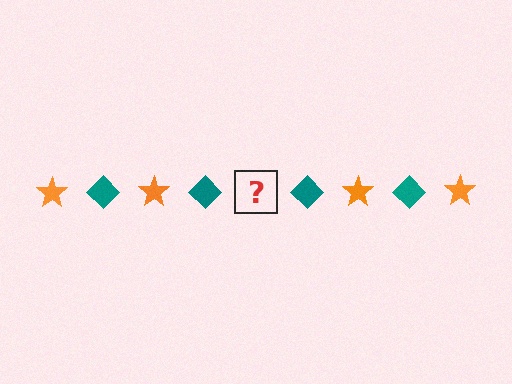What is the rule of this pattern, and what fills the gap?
The rule is that the pattern alternates between orange star and teal diamond. The gap should be filled with an orange star.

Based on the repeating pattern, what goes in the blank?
The blank should be an orange star.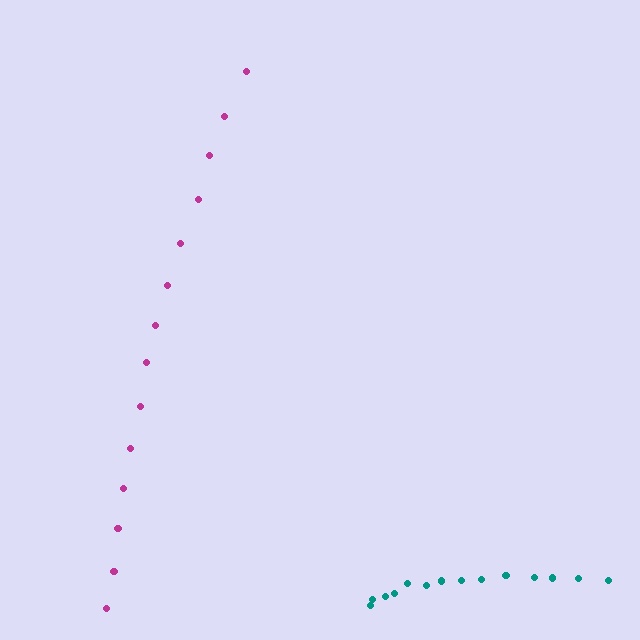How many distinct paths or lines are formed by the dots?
There are 2 distinct paths.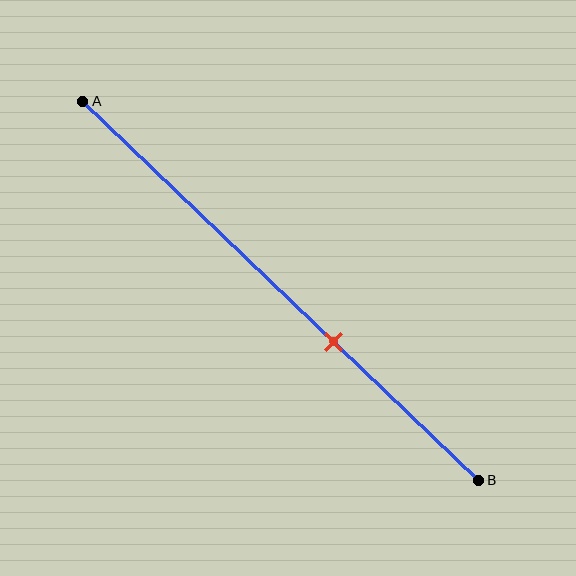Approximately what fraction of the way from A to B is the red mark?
The red mark is approximately 65% of the way from A to B.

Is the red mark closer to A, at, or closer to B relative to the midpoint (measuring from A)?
The red mark is closer to point B than the midpoint of segment AB.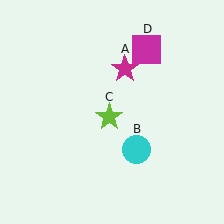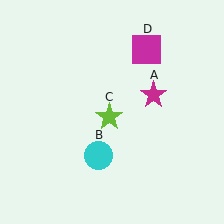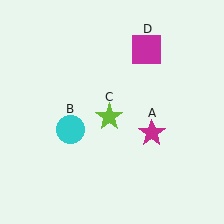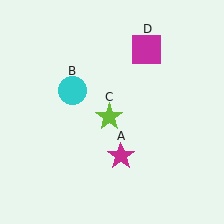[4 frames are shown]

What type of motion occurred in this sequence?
The magenta star (object A), cyan circle (object B) rotated clockwise around the center of the scene.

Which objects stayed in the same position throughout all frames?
Lime star (object C) and magenta square (object D) remained stationary.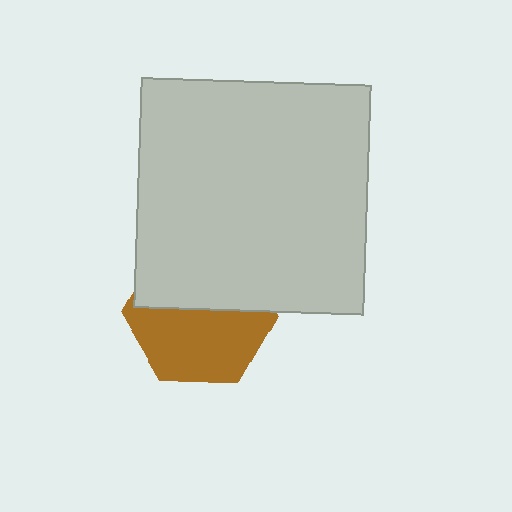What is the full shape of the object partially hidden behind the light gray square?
The partially hidden object is a brown hexagon.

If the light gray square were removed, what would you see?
You would see the complete brown hexagon.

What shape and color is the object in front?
The object in front is a light gray square.